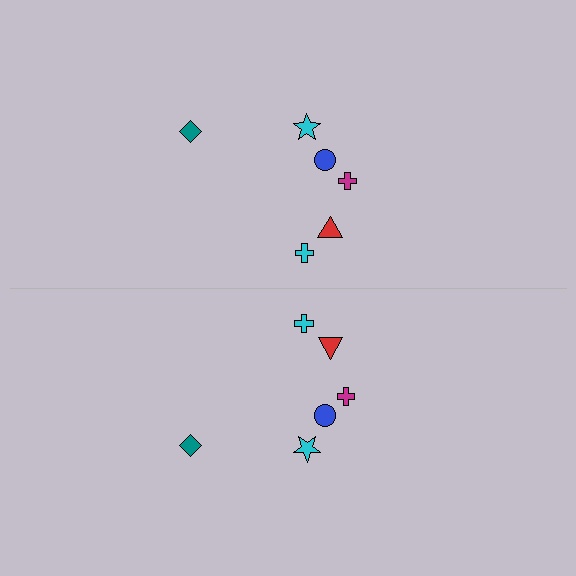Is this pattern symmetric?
Yes, this pattern has bilateral (reflection) symmetry.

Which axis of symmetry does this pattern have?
The pattern has a horizontal axis of symmetry running through the center of the image.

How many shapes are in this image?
There are 12 shapes in this image.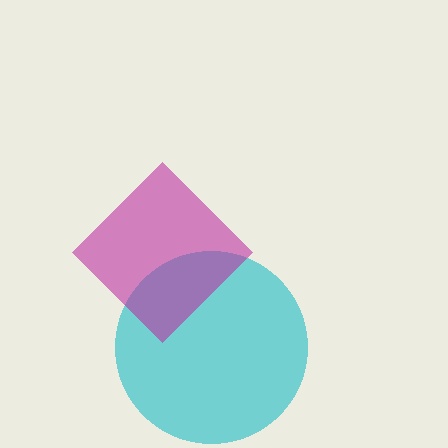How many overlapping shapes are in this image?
There are 2 overlapping shapes in the image.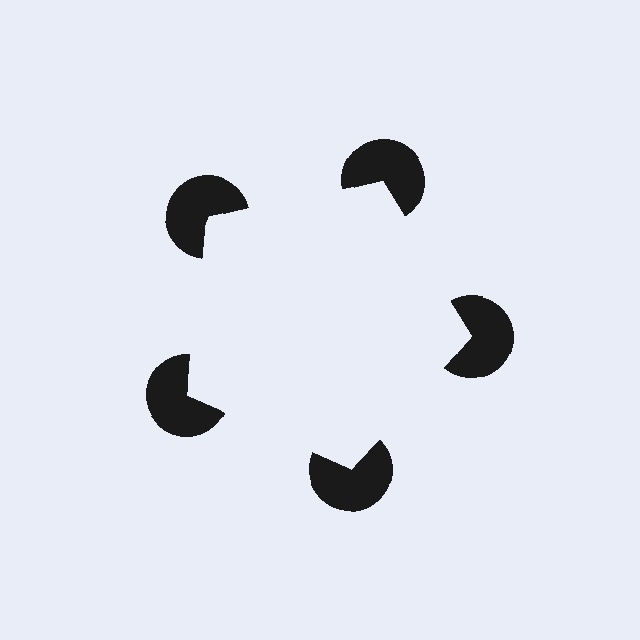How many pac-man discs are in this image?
There are 5 — one at each vertex of the illusory pentagon.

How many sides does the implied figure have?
5 sides.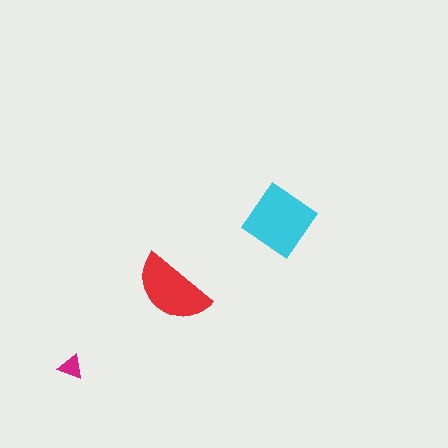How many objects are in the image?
There are 3 objects in the image.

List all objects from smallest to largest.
The magenta triangle, the red semicircle, the cyan diamond.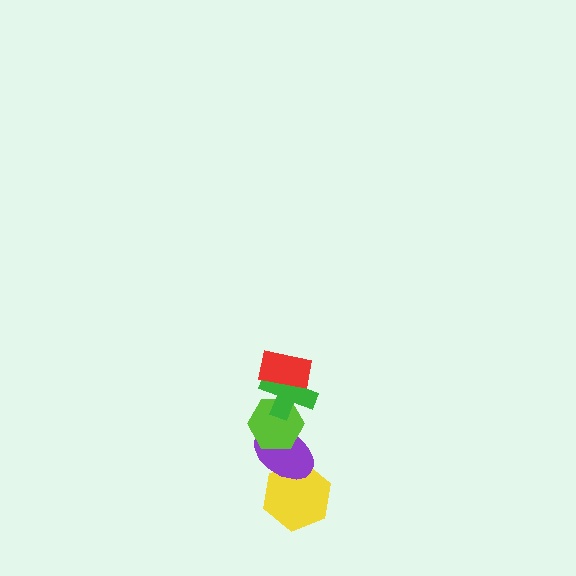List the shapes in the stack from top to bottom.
From top to bottom: the red rectangle, the green cross, the lime hexagon, the purple ellipse, the yellow hexagon.